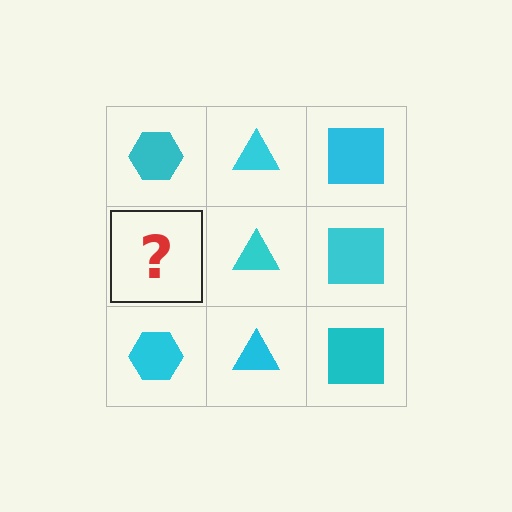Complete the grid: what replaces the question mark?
The question mark should be replaced with a cyan hexagon.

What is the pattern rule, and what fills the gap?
The rule is that each column has a consistent shape. The gap should be filled with a cyan hexagon.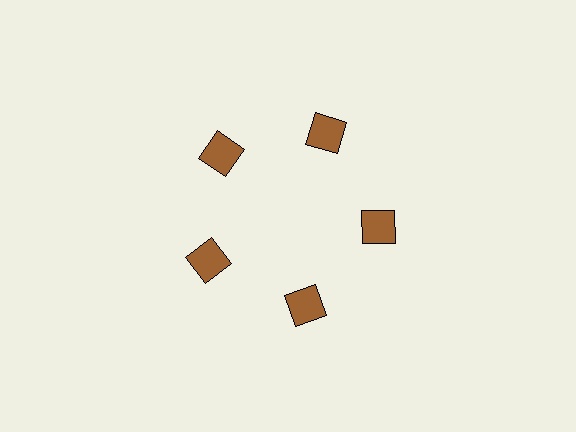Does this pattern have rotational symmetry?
Yes, this pattern has 5-fold rotational symmetry. It looks the same after rotating 72 degrees around the center.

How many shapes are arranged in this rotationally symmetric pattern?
There are 5 shapes, arranged in 5 groups of 1.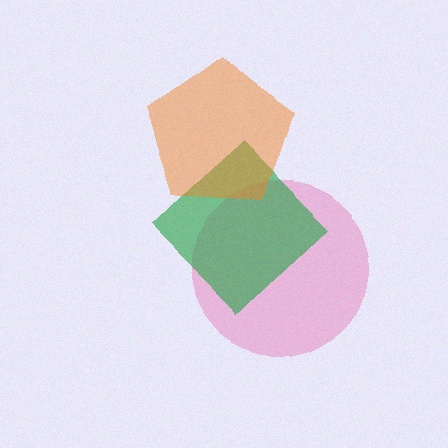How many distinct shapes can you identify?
There are 3 distinct shapes: a pink circle, a green diamond, an orange pentagon.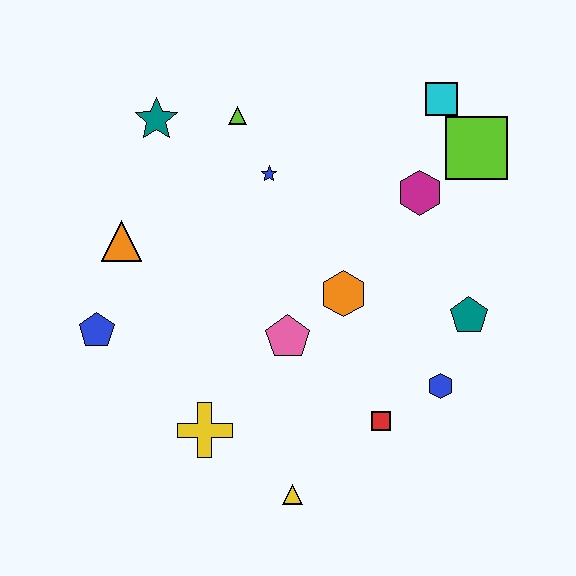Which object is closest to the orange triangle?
The blue pentagon is closest to the orange triangle.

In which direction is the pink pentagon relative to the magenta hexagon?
The pink pentagon is below the magenta hexagon.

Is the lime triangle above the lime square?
Yes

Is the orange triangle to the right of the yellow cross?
No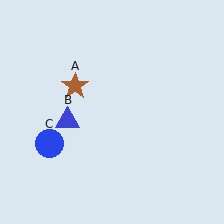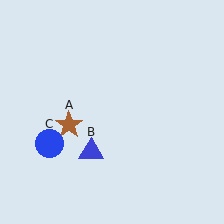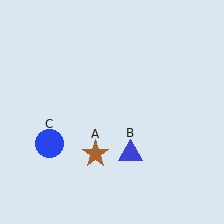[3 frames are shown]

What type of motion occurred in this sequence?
The brown star (object A), blue triangle (object B) rotated counterclockwise around the center of the scene.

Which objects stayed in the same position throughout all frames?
Blue circle (object C) remained stationary.